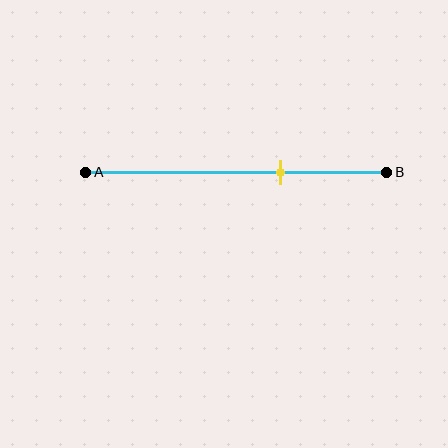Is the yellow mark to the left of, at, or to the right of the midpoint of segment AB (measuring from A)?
The yellow mark is to the right of the midpoint of segment AB.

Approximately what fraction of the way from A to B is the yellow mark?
The yellow mark is approximately 65% of the way from A to B.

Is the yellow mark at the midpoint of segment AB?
No, the mark is at about 65% from A, not at the 50% midpoint.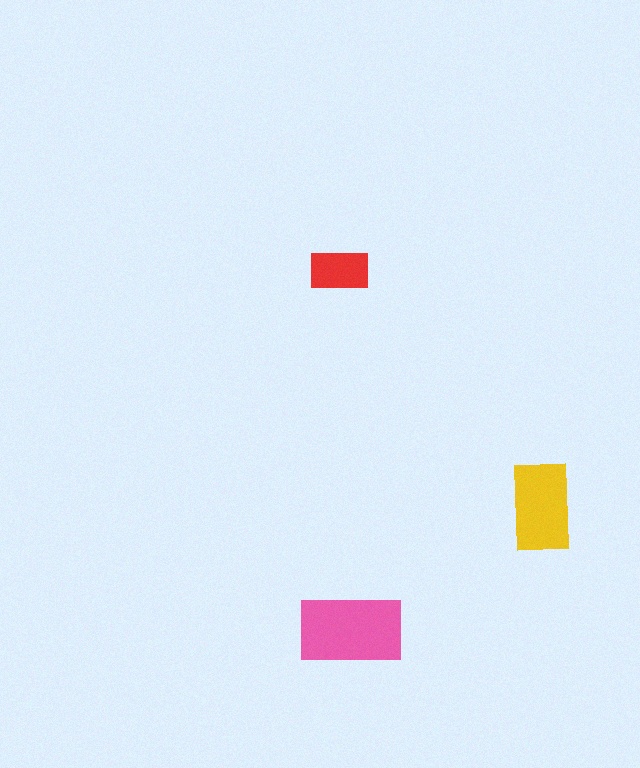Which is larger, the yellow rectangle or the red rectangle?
The yellow one.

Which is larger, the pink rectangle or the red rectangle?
The pink one.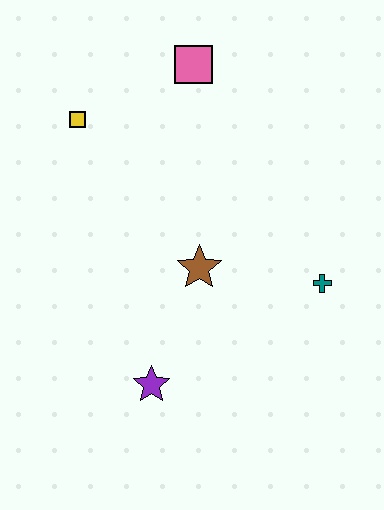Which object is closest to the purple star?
The brown star is closest to the purple star.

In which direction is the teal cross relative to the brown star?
The teal cross is to the right of the brown star.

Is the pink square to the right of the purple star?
Yes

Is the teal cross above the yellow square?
No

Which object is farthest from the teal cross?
The yellow square is farthest from the teal cross.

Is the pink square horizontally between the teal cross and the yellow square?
Yes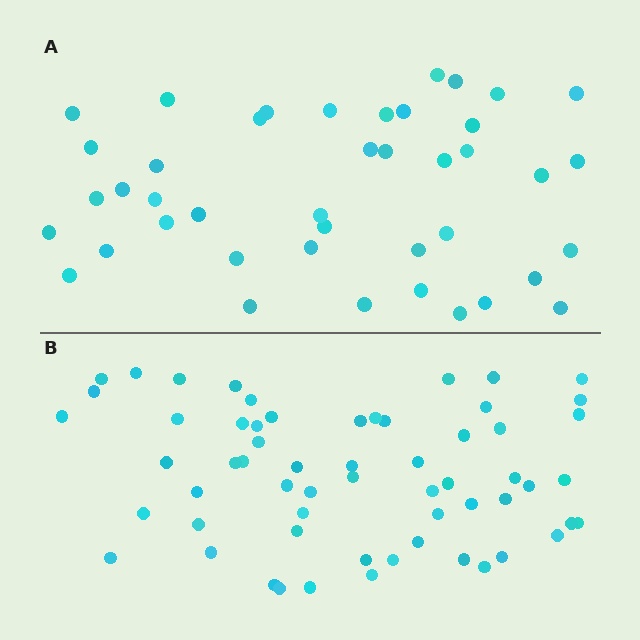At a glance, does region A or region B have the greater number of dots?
Region B (the bottom region) has more dots.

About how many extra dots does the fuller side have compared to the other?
Region B has approximately 20 more dots than region A.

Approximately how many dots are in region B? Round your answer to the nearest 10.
About 60 dots.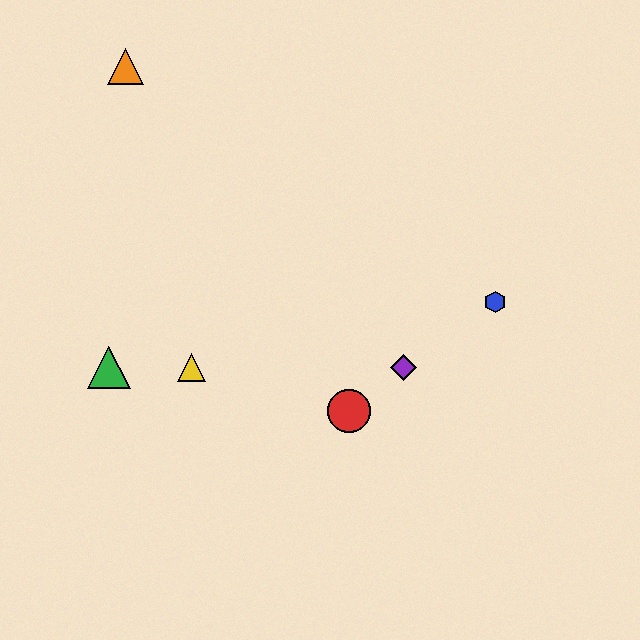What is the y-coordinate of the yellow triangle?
The yellow triangle is at y≈367.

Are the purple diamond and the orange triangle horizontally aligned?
No, the purple diamond is at y≈367 and the orange triangle is at y≈66.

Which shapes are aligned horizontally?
The green triangle, the yellow triangle, the purple diamond are aligned horizontally.